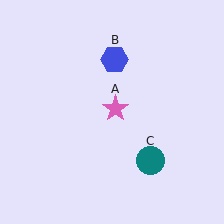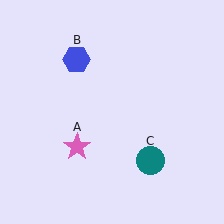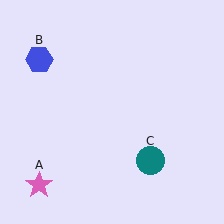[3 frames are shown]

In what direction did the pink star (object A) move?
The pink star (object A) moved down and to the left.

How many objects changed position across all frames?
2 objects changed position: pink star (object A), blue hexagon (object B).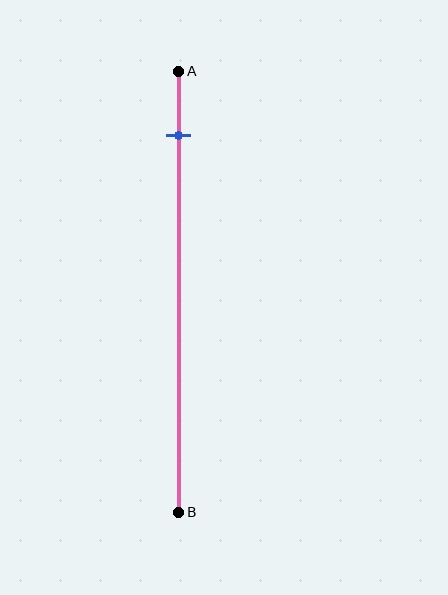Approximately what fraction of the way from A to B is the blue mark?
The blue mark is approximately 15% of the way from A to B.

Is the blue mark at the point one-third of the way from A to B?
No, the mark is at about 15% from A, not at the 33% one-third point.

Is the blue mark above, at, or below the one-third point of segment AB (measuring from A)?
The blue mark is above the one-third point of segment AB.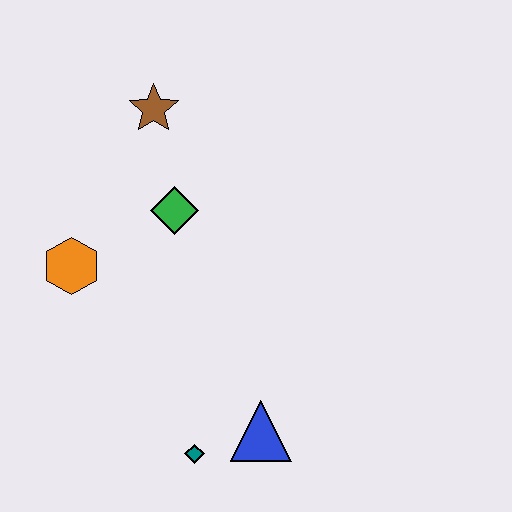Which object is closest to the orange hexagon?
The green diamond is closest to the orange hexagon.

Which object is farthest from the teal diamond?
The brown star is farthest from the teal diamond.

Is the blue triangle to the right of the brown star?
Yes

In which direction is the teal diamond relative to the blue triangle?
The teal diamond is to the left of the blue triangle.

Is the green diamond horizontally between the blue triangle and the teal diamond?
No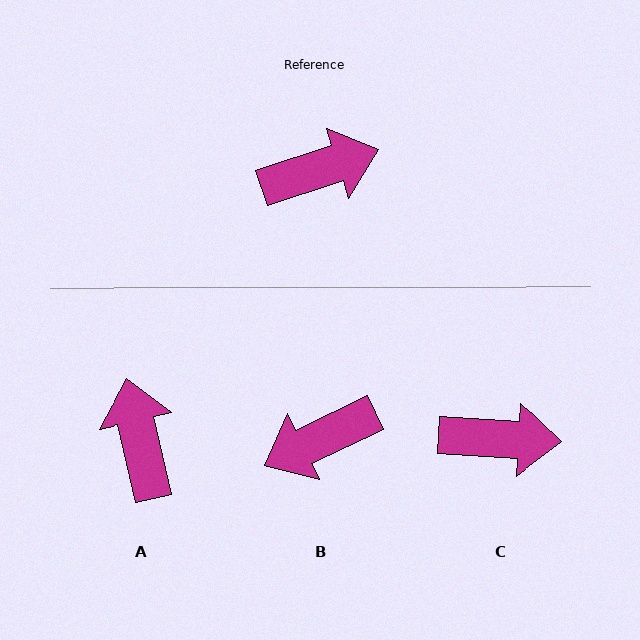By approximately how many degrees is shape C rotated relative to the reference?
Approximately 21 degrees clockwise.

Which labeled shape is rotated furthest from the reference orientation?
B, about 173 degrees away.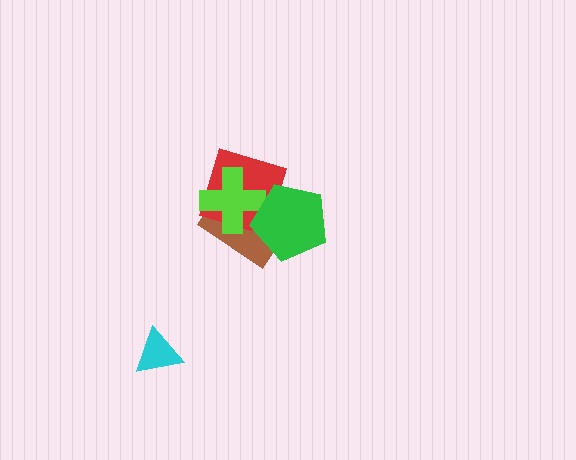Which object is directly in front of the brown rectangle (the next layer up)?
The red diamond is directly in front of the brown rectangle.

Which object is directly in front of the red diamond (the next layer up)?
The lime cross is directly in front of the red diamond.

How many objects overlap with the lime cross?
3 objects overlap with the lime cross.